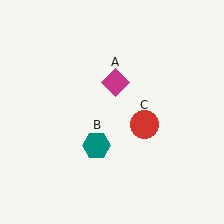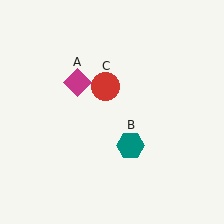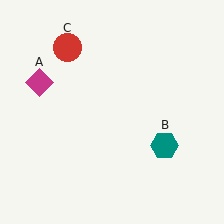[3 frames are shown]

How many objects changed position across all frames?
3 objects changed position: magenta diamond (object A), teal hexagon (object B), red circle (object C).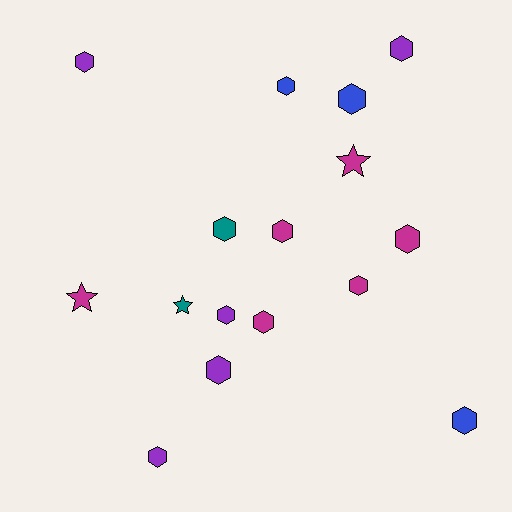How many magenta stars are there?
There are 2 magenta stars.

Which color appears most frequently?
Magenta, with 6 objects.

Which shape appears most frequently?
Hexagon, with 13 objects.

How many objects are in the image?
There are 16 objects.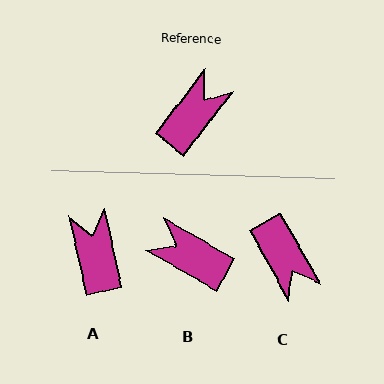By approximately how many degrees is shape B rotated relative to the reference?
Approximately 98 degrees counter-clockwise.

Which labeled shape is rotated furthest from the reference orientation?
C, about 113 degrees away.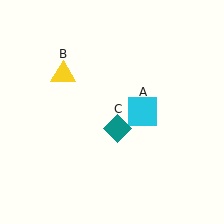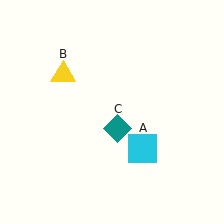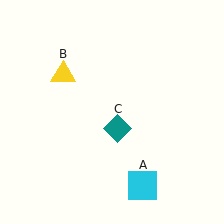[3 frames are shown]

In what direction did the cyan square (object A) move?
The cyan square (object A) moved down.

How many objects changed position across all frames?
1 object changed position: cyan square (object A).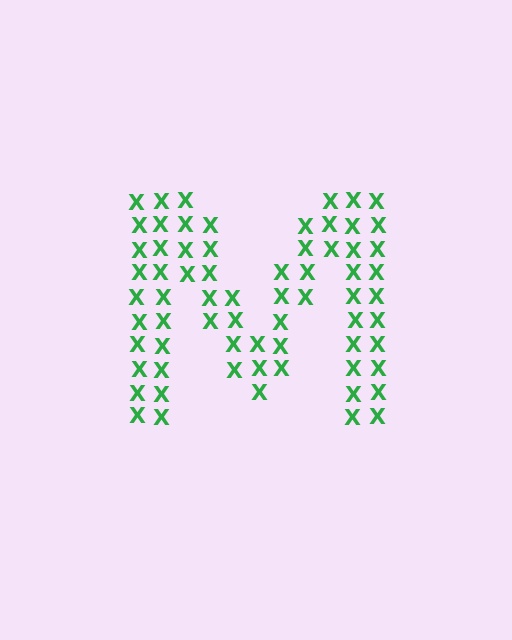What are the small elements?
The small elements are letter X's.